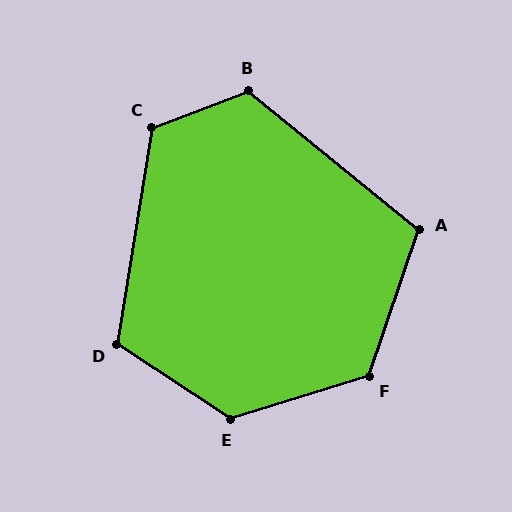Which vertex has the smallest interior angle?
A, at approximately 110 degrees.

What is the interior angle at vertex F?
Approximately 126 degrees (obtuse).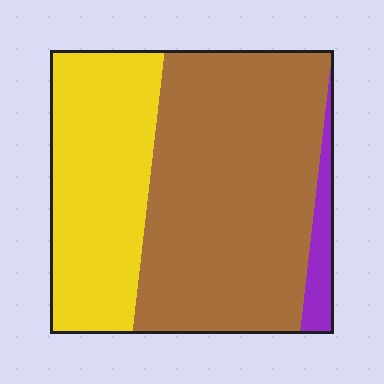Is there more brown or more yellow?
Brown.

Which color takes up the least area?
Purple, at roughly 5%.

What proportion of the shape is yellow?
Yellow covers roughly 35% of the shape.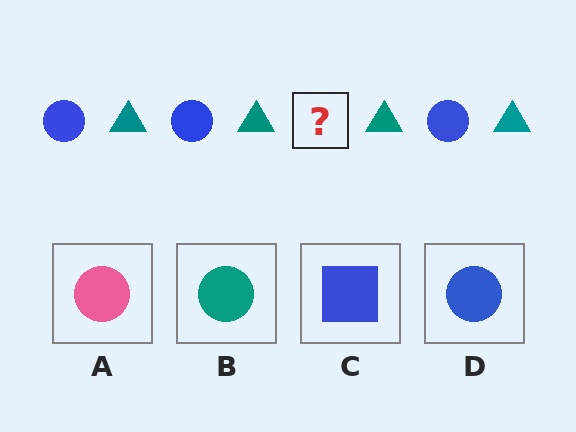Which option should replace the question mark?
Option D.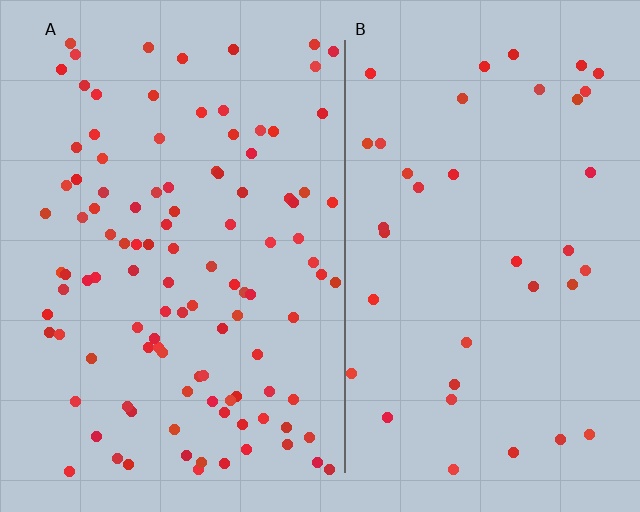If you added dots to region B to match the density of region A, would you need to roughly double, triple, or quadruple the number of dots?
Approximately triple.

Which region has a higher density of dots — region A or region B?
A (the left).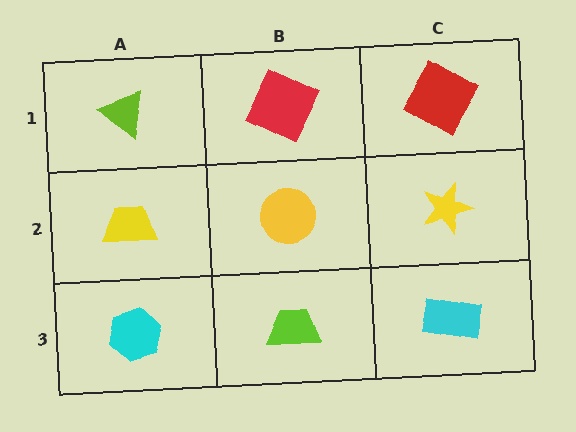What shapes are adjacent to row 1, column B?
A yellow circle (row 2, column B), a lime triangle (row 1, column A), a red diamond (row 1, column C).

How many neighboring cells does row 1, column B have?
3.